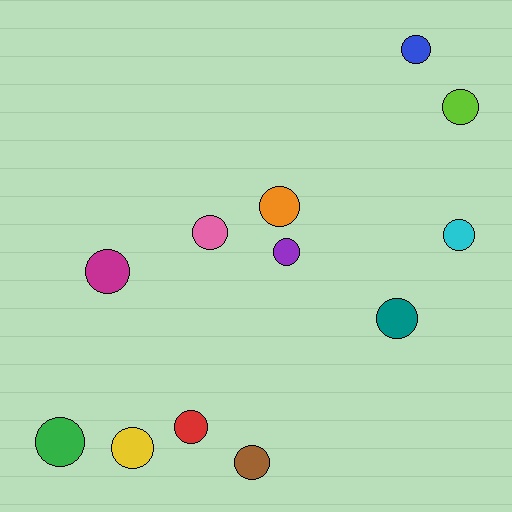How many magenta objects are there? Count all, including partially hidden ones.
There is 1 magenta object.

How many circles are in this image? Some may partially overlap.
There are 12 circles.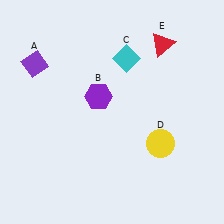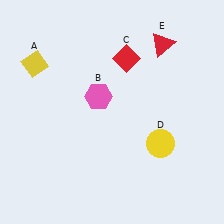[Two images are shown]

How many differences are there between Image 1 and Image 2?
There are 3 differences between the two images.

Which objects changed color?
A changed from purple to yellow. B changed from purple to pink. C changed from cyan to red.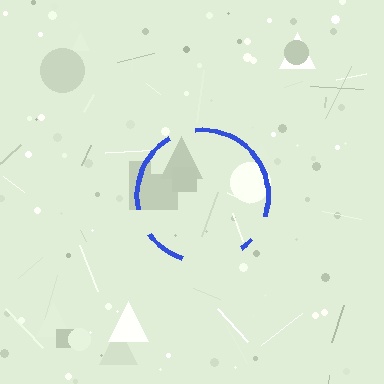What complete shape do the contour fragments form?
The contour fragments form a circle.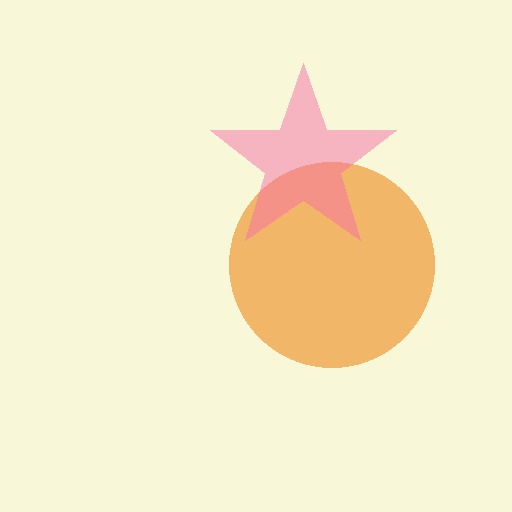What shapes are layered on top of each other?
The layered shapes are: an orange circle, a pink star.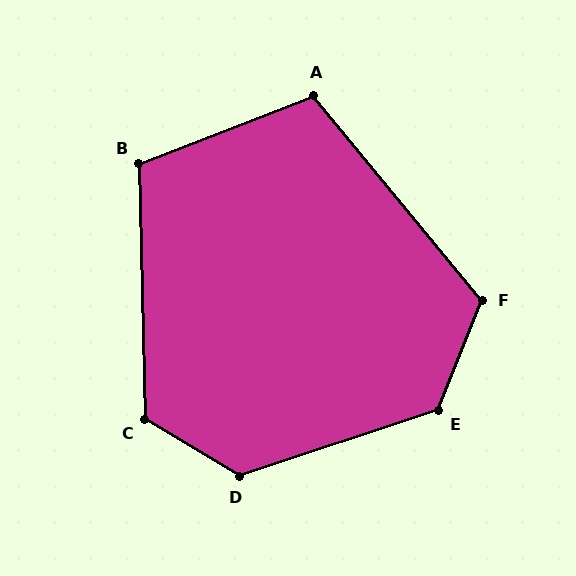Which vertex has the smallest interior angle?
A, at approximately 108 degrees.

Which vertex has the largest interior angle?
D, at approximately 131 degrees.